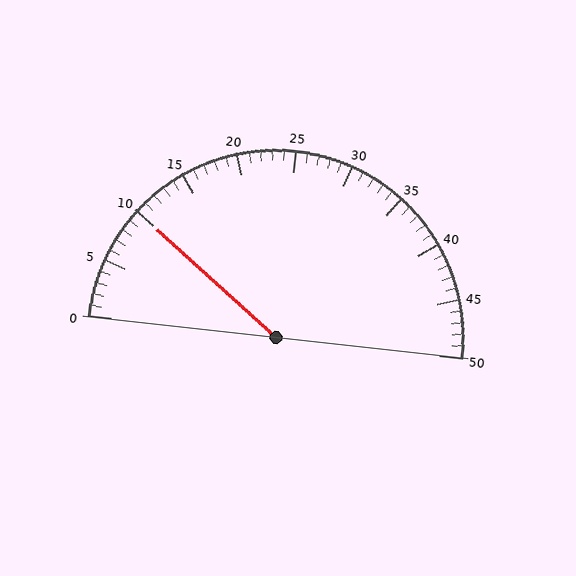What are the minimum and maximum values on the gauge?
The gauge ranges from 0 to 50.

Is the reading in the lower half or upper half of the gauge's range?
The reading is in the lower half of the range (0 to 50).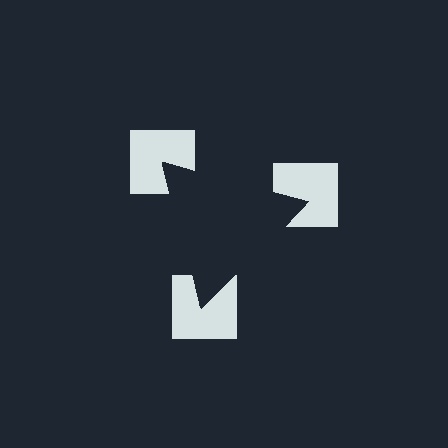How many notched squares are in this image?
There are 3 — one at each vertex of the illusory triangle.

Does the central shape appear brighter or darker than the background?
It typically appears slightly darker than the background, even though no actual brightness change is drawn.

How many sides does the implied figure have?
3 sides.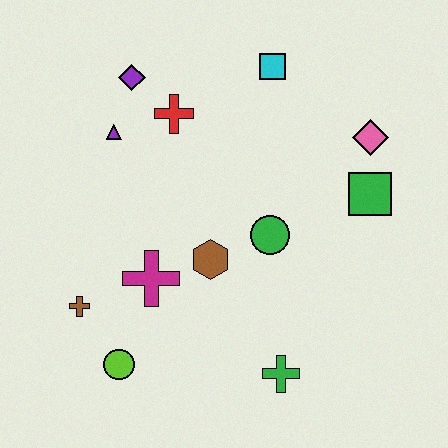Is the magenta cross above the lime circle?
Yes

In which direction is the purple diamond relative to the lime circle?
The purple diamond is above the lime circle.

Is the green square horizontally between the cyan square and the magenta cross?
No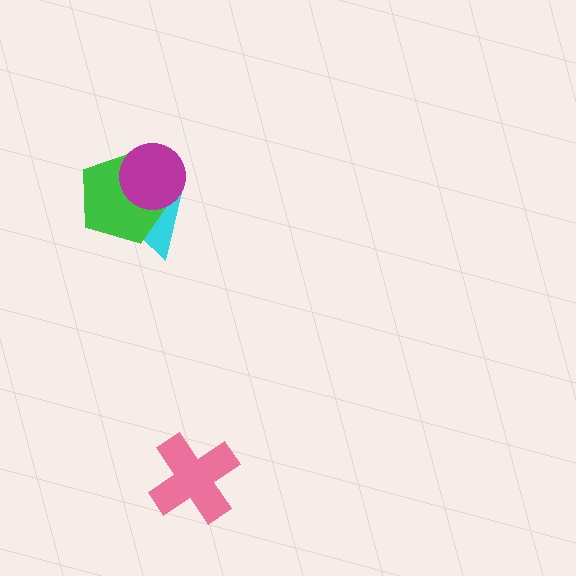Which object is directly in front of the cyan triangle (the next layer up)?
The green pentagon is directly in front of the cyan triangle.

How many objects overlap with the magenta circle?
2 objects overlap with the magenta circle.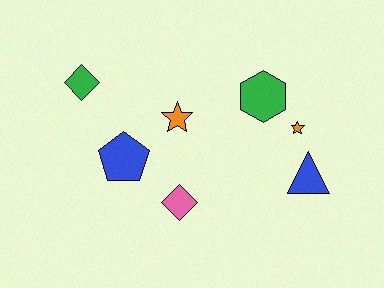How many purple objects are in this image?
There are no purple objects.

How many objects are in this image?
There are 7 objects.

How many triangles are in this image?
There is 1 triangle.